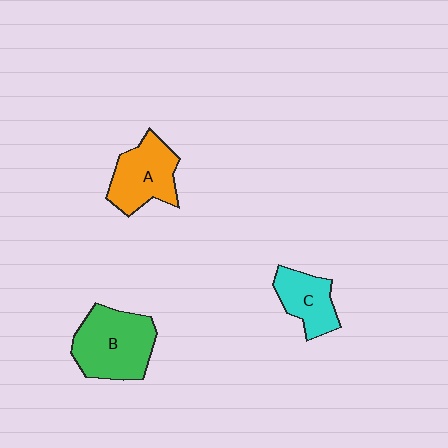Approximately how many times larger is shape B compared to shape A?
Approximately 1.3 times.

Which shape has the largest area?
Shape B (green).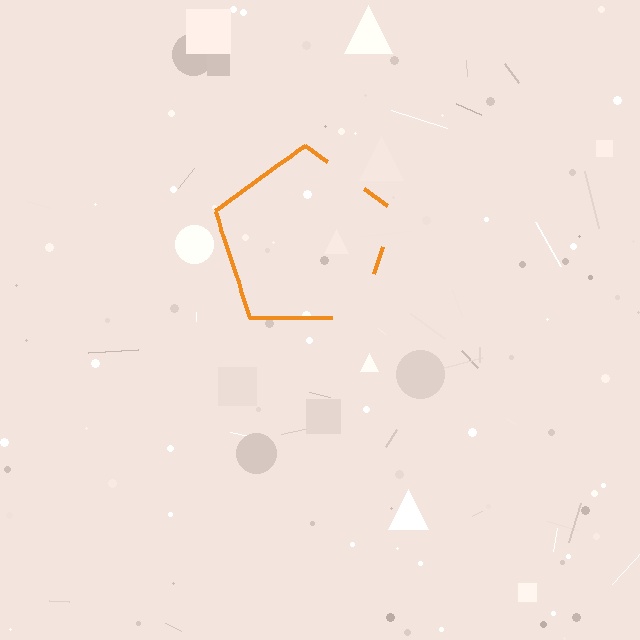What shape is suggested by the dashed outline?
The dashed outline suggests a pentagon.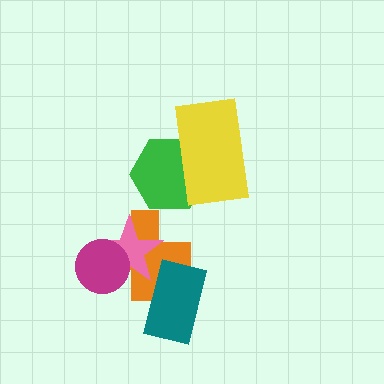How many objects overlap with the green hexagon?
1 object overlaps with the green hexagon.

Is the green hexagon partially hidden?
Yes, it is partially covered by another shape.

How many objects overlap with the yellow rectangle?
1 object overlaps with the yellow rectangle.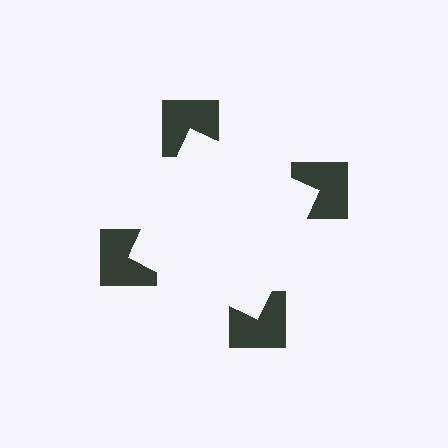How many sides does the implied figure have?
4 sides.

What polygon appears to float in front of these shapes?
An illusory square — its edges are inferred from the aligned wedge cuts in the notched squares, not physically drawn.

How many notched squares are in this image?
There are 4 — one at each vertex of the illusory square.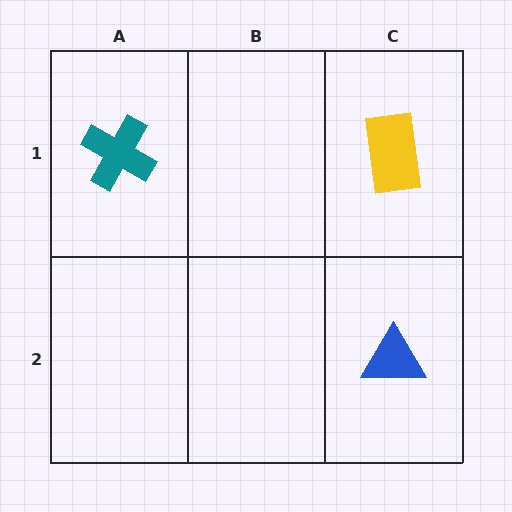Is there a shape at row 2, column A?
No, that cell is empty.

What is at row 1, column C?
A yellow rectangle.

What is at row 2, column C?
A blue triangle.